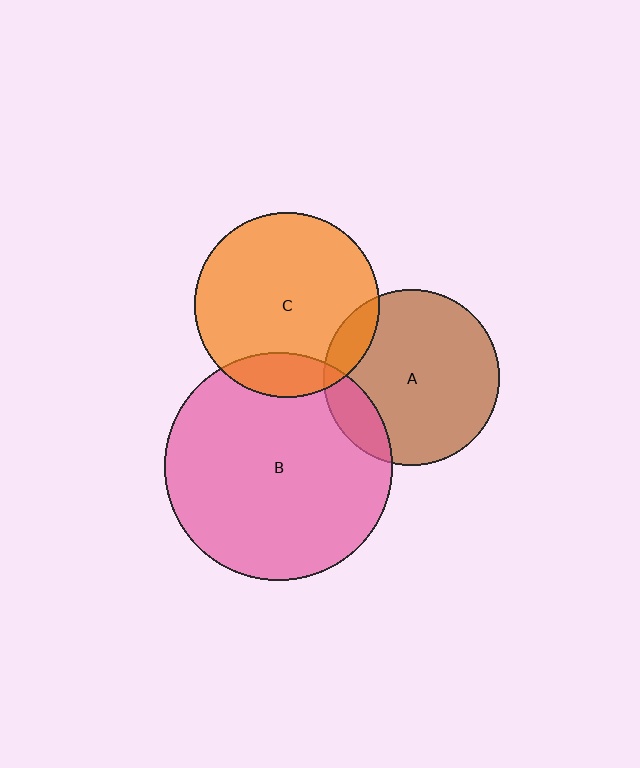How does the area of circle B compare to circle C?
Approximately 1.5 times.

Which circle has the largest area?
Circle B (pink).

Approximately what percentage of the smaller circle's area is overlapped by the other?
Approximately 10%.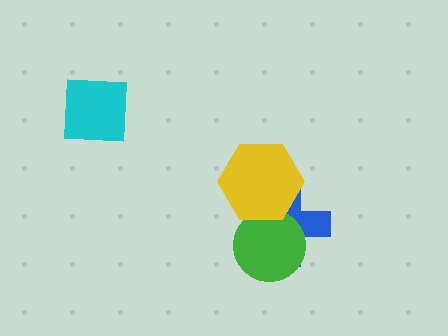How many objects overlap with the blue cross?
2 objects overlap with the blue cross.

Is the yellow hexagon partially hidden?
No, no other shape covers it.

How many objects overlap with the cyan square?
0 objects overlap with the cyan square.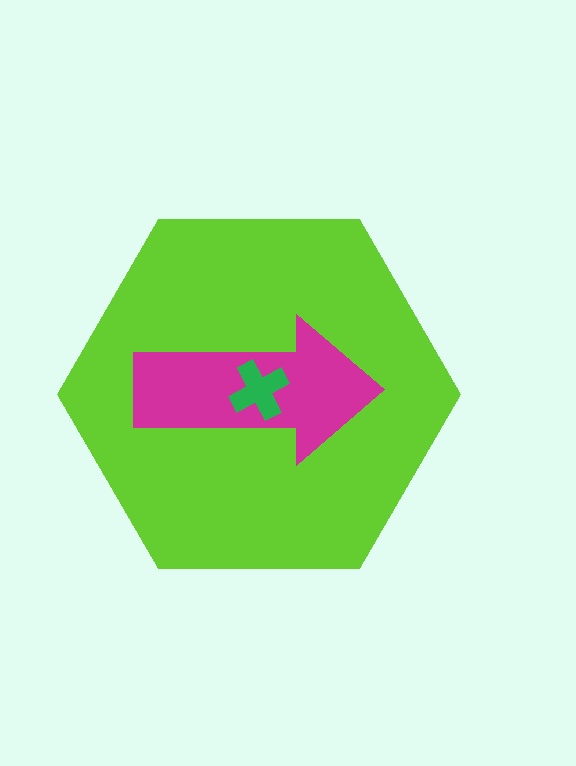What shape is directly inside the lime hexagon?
The magenta arrow.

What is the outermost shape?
The lime hexagon.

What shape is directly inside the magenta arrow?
The green cross.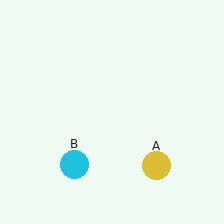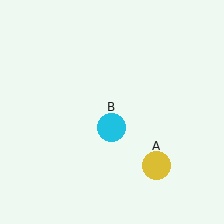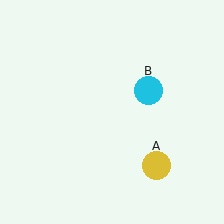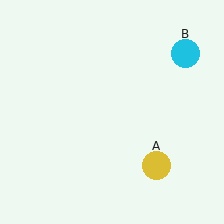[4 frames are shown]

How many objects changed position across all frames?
1 object changed position: cyan circle (object B).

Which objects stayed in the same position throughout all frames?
Yellow circle (object A) remained stationary.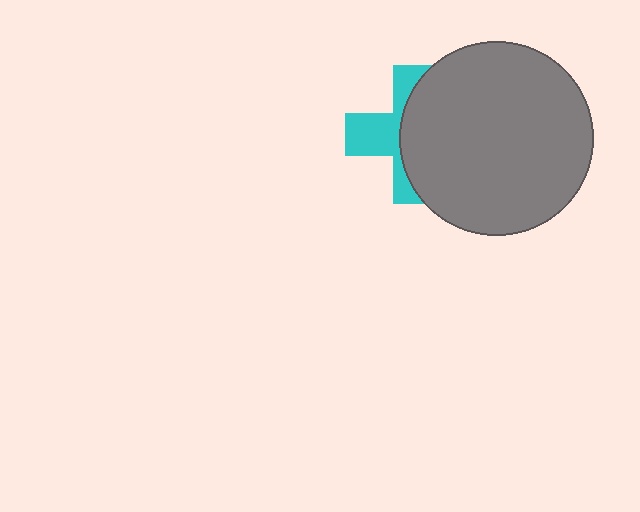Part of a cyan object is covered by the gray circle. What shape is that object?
It is a cross.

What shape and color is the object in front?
The object in front is a gray circle.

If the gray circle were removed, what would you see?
You would see the complete cyan cross.